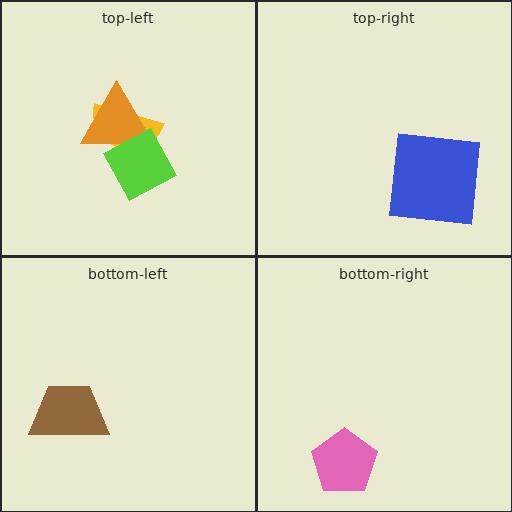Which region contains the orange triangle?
The top-left region.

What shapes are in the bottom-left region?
The brown trapezoid.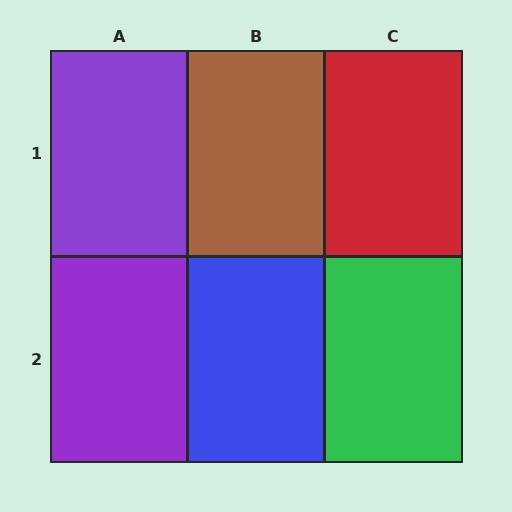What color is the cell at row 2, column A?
Purple.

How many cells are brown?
1 cell is brown.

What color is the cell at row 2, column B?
Blue.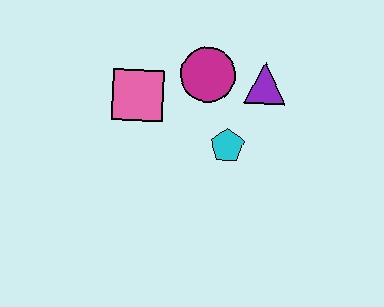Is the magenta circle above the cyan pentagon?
Yes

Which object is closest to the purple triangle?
The magenta circle is closest to the purple triangle.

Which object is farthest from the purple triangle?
The pink square is farthest from the purple triangle.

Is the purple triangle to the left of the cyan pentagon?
No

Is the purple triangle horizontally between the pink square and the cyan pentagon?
No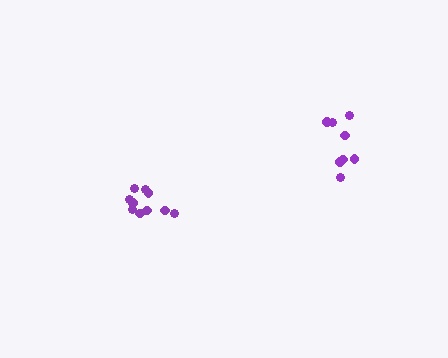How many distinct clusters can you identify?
There are 2 distinct clusters.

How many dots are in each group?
Group 1: 10 dots, Group 2: 8 dots (18 total).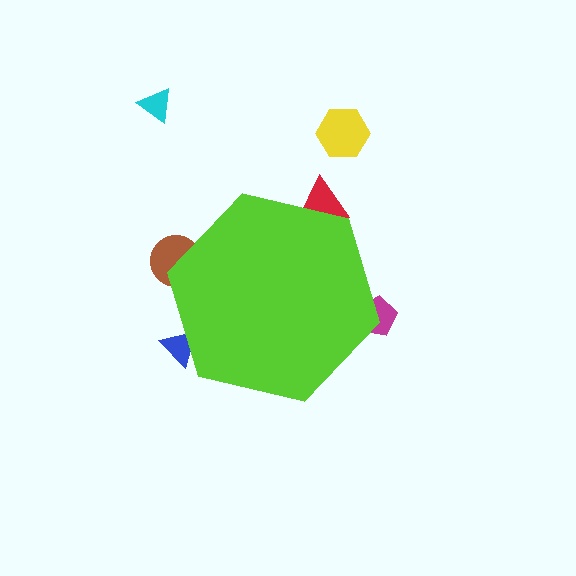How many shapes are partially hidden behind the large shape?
4 shapes are partially hidden.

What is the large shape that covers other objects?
A lime hexagon.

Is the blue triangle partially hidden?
Yes, the blue triangle is partially hidden behind the lime hexagon.